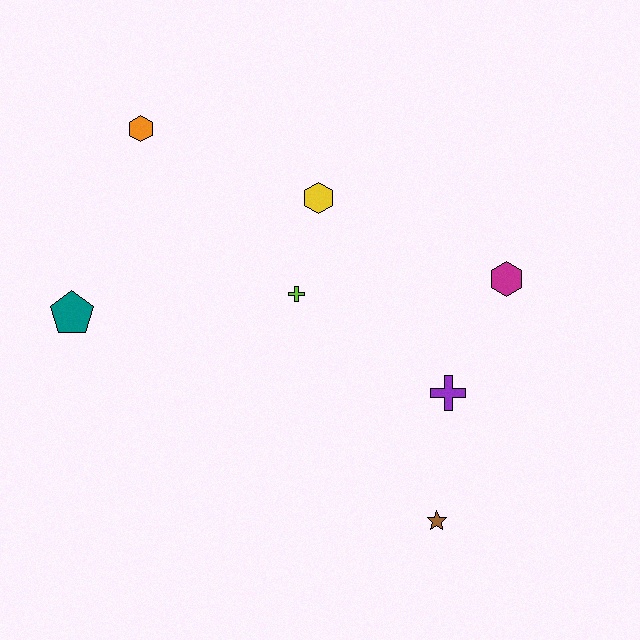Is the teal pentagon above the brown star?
Yes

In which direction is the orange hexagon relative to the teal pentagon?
The orange hexagon is above the teal pentagon.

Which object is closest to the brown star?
The purple cross is closest to the brown star.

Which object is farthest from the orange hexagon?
The brown star is farthest from the orange hexagon.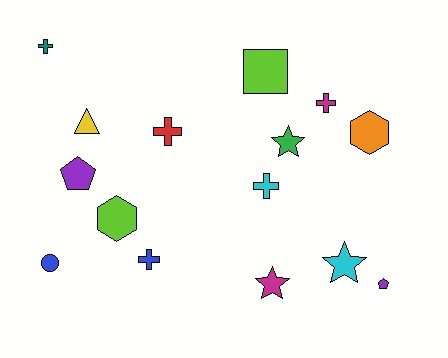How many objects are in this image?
There are 15 objects.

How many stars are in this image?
There are 3 stars.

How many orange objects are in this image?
There is 1 orange object.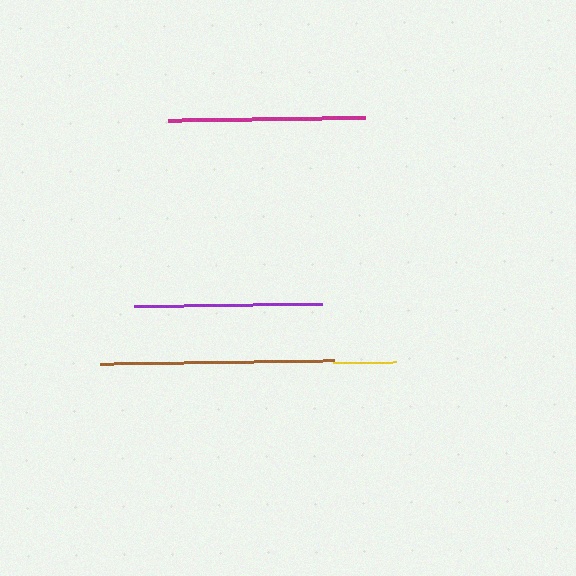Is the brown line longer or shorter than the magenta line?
The brown line is longer than the magenta line.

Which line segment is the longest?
The brown line is the longest at approximately 234 pixels.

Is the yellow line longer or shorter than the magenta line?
The magenta line is longer than the yellow line.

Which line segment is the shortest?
The yellow line is the shortest at approximately 63 pixels.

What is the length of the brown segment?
The brown segment is approximately 234 pixels long.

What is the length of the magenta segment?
The magenta segment is approximately 196 pixels long.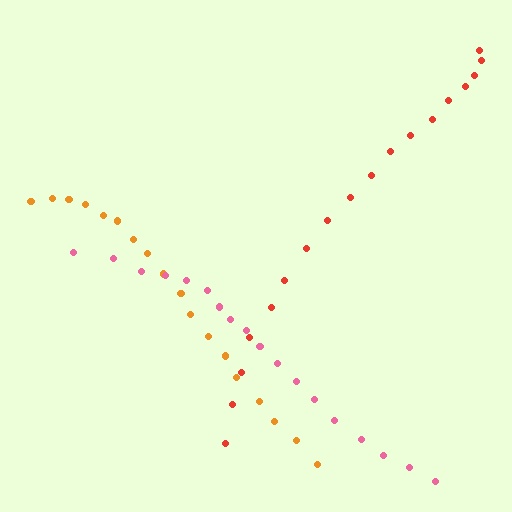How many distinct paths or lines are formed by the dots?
There are 3 distinct paths.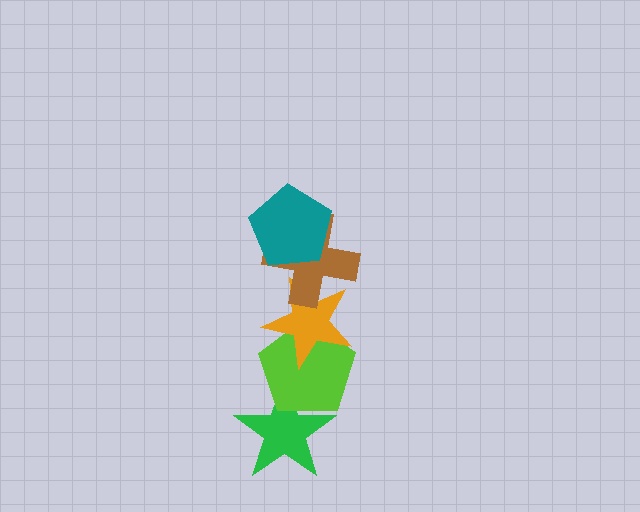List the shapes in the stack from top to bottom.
From top to bottom: the teal pentagon, the brown cross, the orange star, the lime pentagon, the green star.